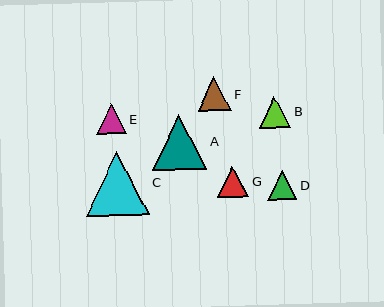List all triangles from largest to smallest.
From largest to smallest: C, A, F, B, G, E, D.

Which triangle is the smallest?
Triangle D is the smallest with a size of approximately 29 pixels.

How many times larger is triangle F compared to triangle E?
Triangle F is approximately 1.1 times the size of triangle E.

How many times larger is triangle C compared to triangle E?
Triangle C is approximately 2.1 times the size of triangle E.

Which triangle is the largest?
Triangle C is the largest with a size of approximately 63 pixels.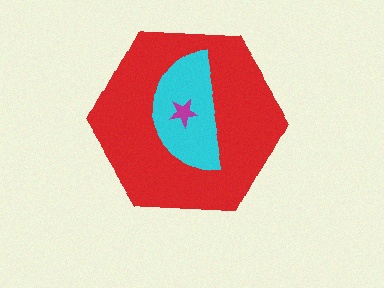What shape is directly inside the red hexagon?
The cyan semicircle.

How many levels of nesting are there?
3.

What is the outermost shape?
The red hexagon.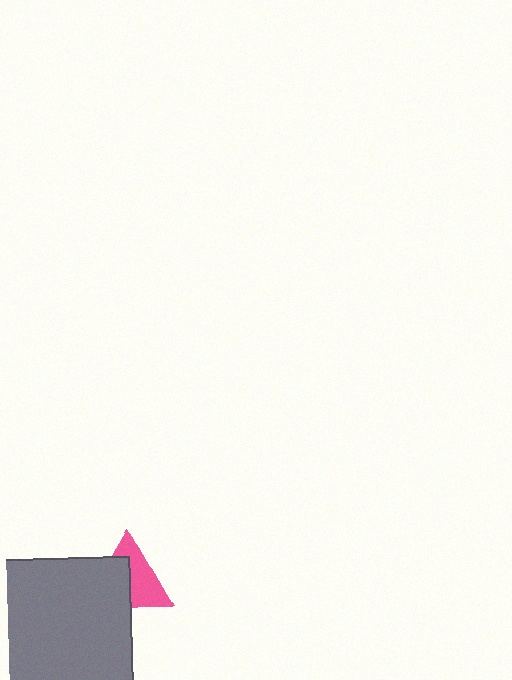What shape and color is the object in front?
The object in front is a gray square.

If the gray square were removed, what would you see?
You would see the complete pink triangle.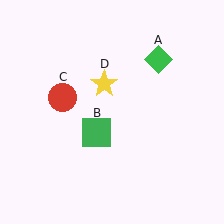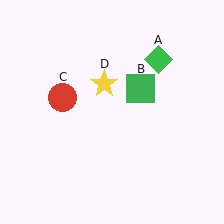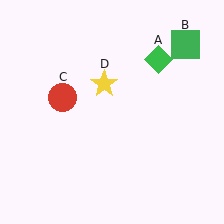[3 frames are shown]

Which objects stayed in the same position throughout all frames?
Green diamond (object A) and red circle (object C) and yellow star (object D) remained stationary.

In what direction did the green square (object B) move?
The green square (object B) moved up and to the right.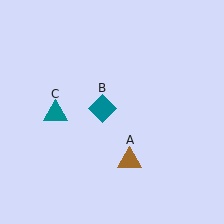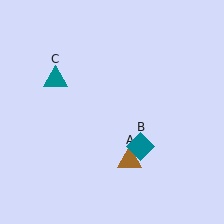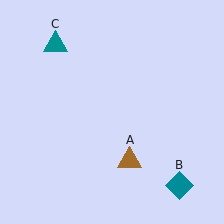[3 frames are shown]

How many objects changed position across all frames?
2 objects changed position: teal diamond (object B), teal triangle (object C).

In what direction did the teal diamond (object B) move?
The teal diamond (object B) moved down and to the right.